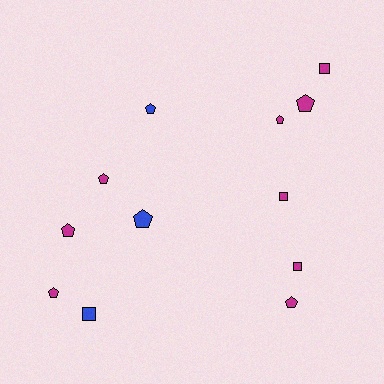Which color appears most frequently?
Magenta, with 9 objects.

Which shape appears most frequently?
Pentagon, with 8 objects.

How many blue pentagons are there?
There are 2 blue pentagons.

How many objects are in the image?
There are 12 objects.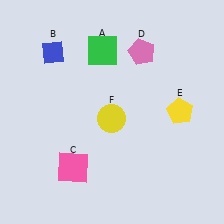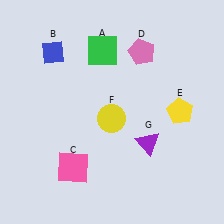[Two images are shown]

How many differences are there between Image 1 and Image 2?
There is 1 difference between the two images.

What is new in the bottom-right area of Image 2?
A purple triangle (G) was added in the bottom-right area of Image 2.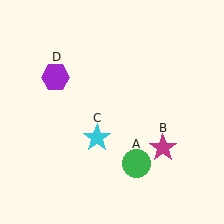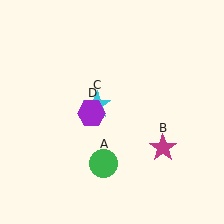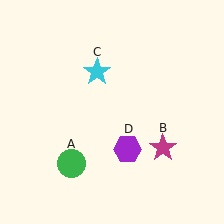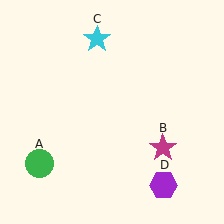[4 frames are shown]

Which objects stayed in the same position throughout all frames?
Magenta star (object B) remained stationary.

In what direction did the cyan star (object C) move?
The cyan star (object C) moved up.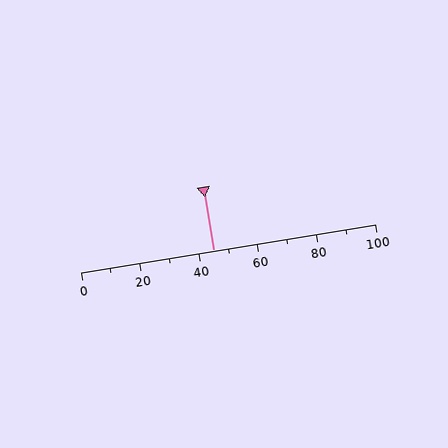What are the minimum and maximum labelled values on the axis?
The axis runs from 0 to 100.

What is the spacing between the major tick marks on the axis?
The major ticks are spaced 20 apart.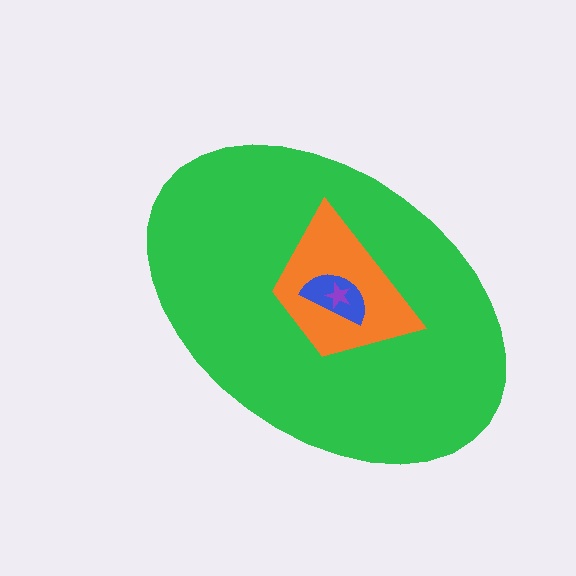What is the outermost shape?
The green ellipse.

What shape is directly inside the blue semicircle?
The purple star.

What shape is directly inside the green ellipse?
The orange trapezoid.